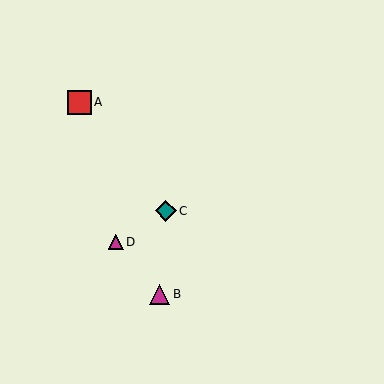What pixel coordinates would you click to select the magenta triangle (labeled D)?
Click at (116, 242) to select the magenta triangle D.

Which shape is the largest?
The red square (labeled A) is the largest.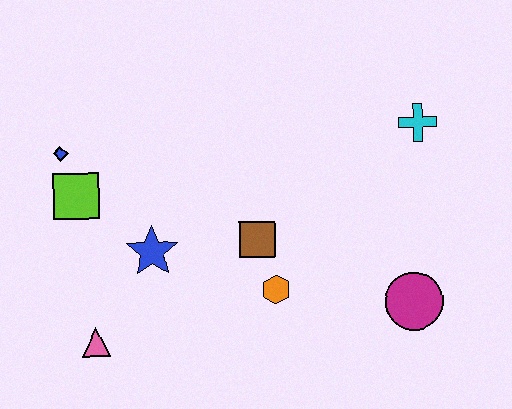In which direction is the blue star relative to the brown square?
The blue star is to the left of the brown square.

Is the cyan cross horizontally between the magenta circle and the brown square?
No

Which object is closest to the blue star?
The lime square is closest to the blue star.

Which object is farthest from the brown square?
The blue diamond is farthest from the brown square.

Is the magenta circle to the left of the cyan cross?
Yes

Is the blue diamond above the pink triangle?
Yes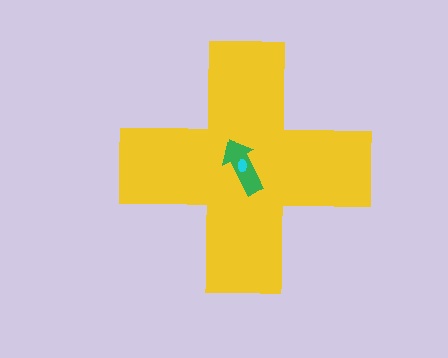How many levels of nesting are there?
3.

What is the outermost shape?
The yellow cross.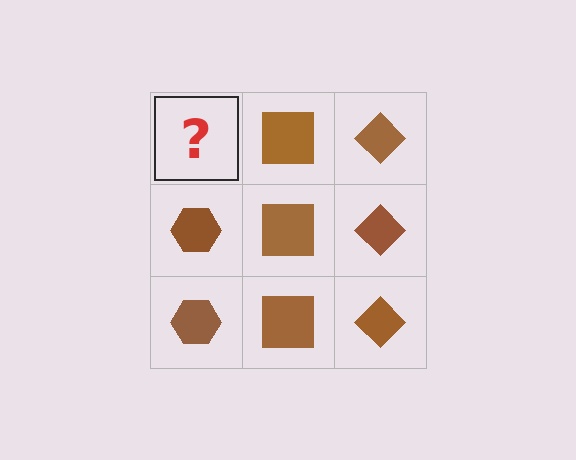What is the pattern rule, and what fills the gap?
The rule is that each column has a consistent shape. The gap should be filled with a brown hexagon.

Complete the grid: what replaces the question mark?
The question mark should be replaced with a brown hexagon.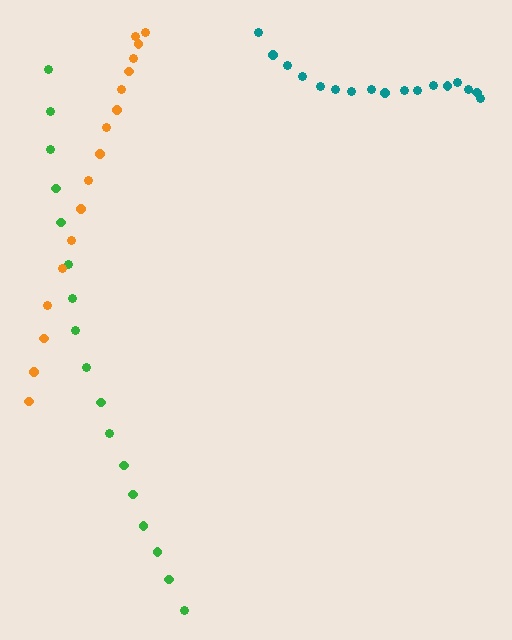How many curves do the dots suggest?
There are 3 distinct paths.